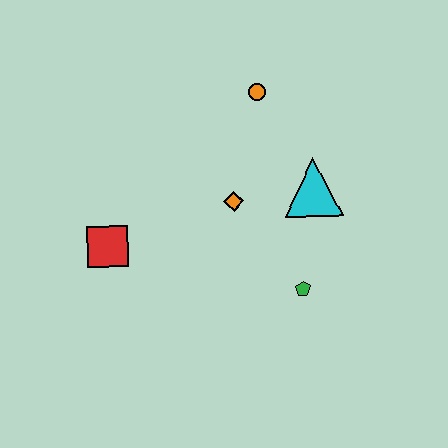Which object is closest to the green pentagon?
The cyan triangle is closest to the green pentagon.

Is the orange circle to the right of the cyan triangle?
No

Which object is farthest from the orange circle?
The red square is farthest from the orange circle.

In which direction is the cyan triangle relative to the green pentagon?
The cyan triangle is above the green pentagon.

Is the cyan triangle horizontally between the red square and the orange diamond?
No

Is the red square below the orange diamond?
Yes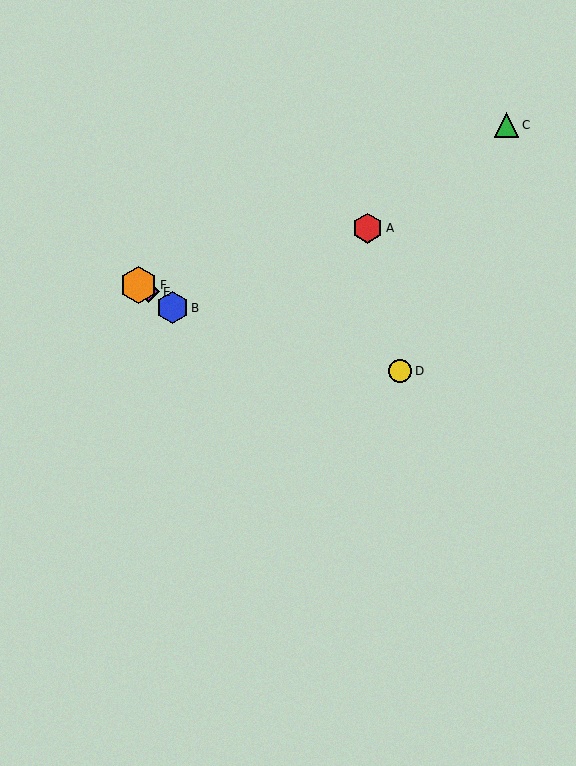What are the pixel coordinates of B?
Object B is at (172, 308).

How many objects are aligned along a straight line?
3 objects (B, E, F) are aligned along a straight line.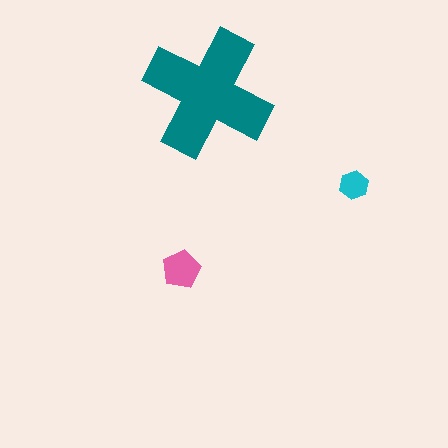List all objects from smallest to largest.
The cyan hexagon, the pink pentagon, the teal cross.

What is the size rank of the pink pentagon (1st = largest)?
2nd.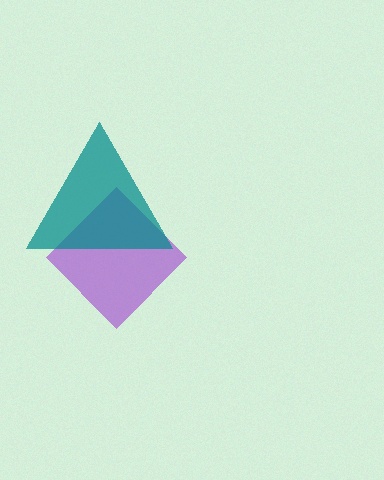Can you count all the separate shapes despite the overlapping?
Yes, there are 2 separate shapes.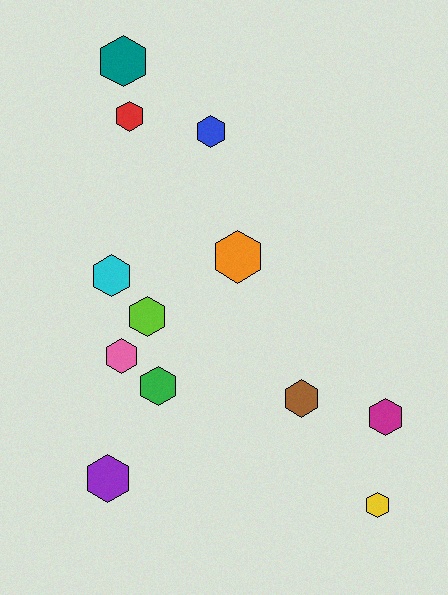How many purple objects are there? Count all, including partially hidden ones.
There is 1 purple object.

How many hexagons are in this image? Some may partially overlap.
There are 12 hexagons.